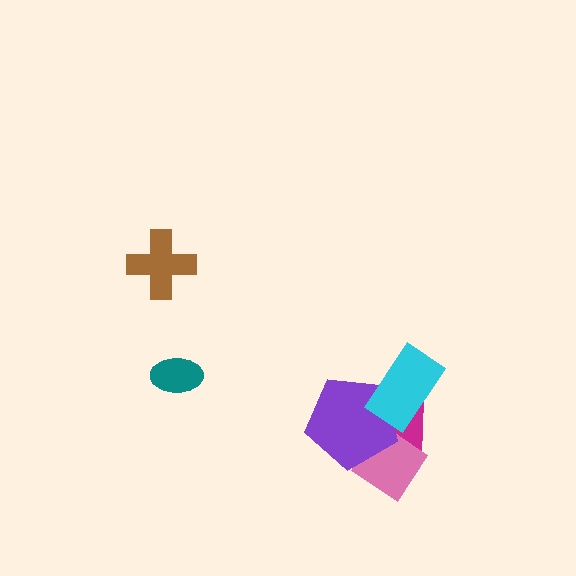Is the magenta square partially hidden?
Yes, it is partially covered by another shape.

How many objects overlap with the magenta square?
3 objects overlap with the magenta square.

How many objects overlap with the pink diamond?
2 objects overlap with the pink diamond.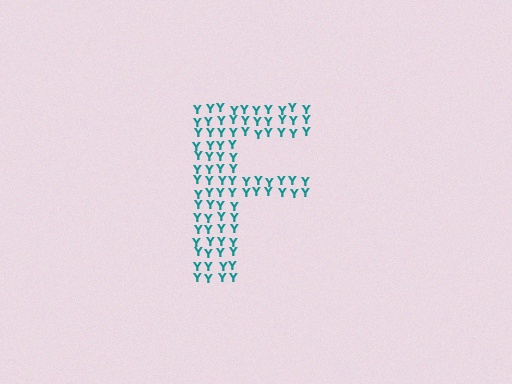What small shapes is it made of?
It is made of small letter Y's.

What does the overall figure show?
The overall figure shows the letter F.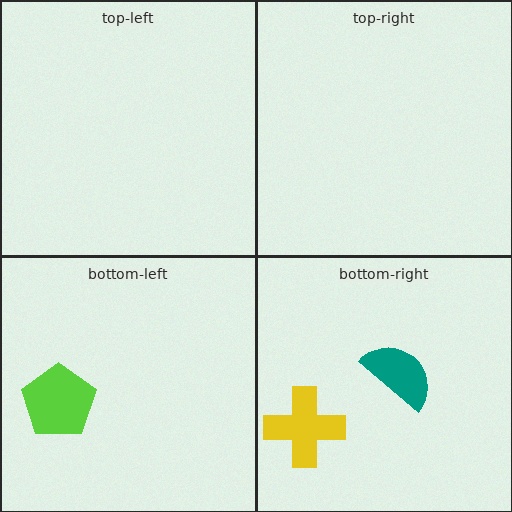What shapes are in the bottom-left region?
The lime pentagon.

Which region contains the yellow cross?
The bottom-right region.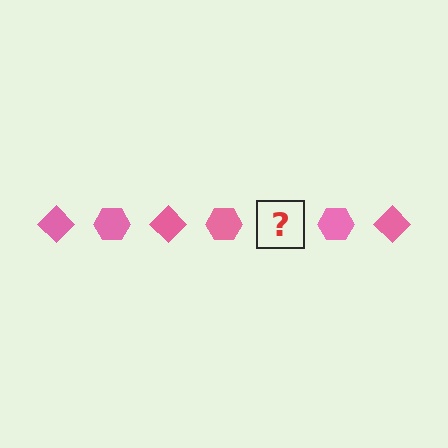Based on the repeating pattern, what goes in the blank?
The blank should be a pink diamond.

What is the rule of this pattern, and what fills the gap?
The rule is that the pattern cycles through diamond, hexagon shapes in pink. The gap should be filled with a pink diamond.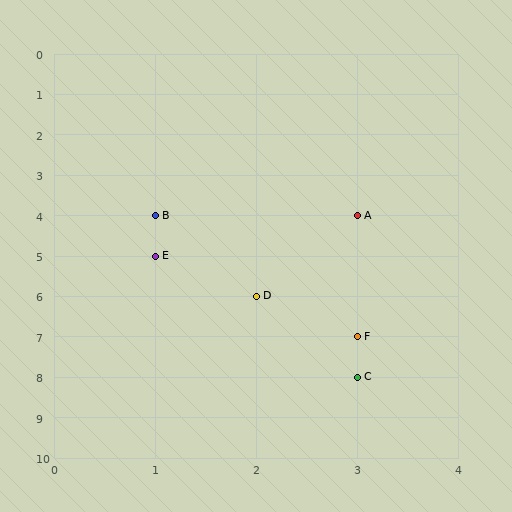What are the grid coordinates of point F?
Point F is at grid coordinates (3, 7).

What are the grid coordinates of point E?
Point E is at grid coordinates (1, 5).